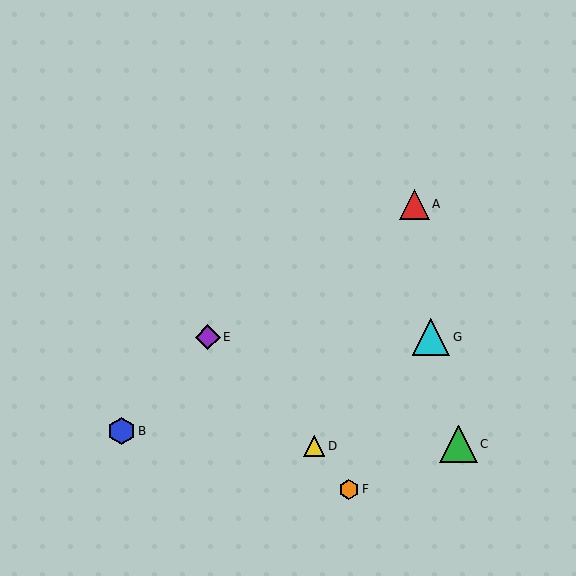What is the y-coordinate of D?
Object D is at y≈446.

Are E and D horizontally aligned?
No, E is at y≈337 and D is at y≈446.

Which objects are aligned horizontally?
Objects E, G are aligned horizontally.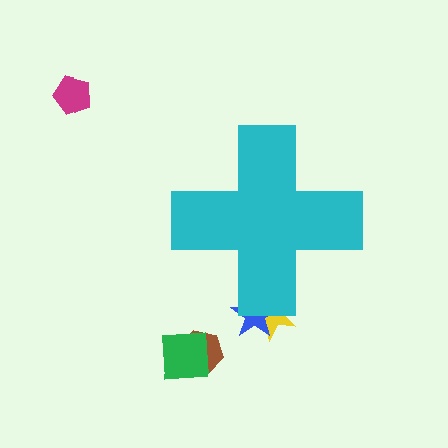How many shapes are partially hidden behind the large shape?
2 shapes are partially hidden.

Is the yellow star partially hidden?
Yes, the yellow star is partially hidden behind the cyan cross.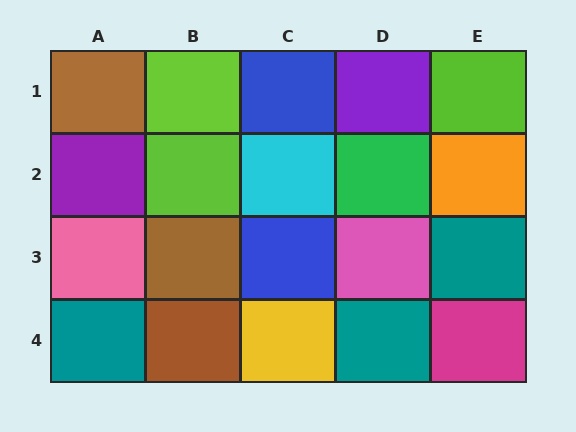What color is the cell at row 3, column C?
Blue.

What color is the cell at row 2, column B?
Lime.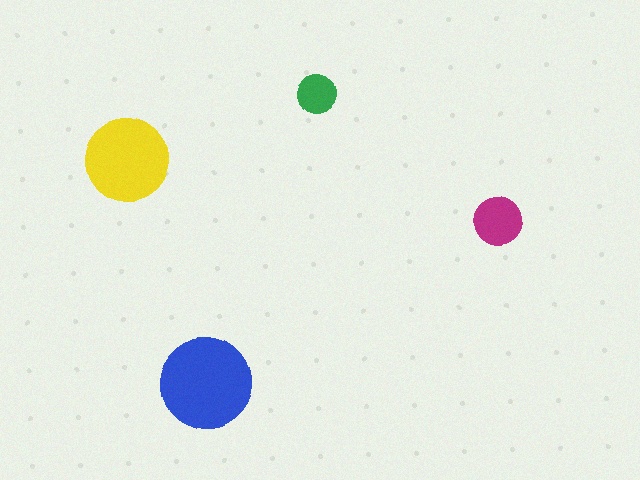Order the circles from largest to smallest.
the blue one, the yellow one, the magenta one, the green one.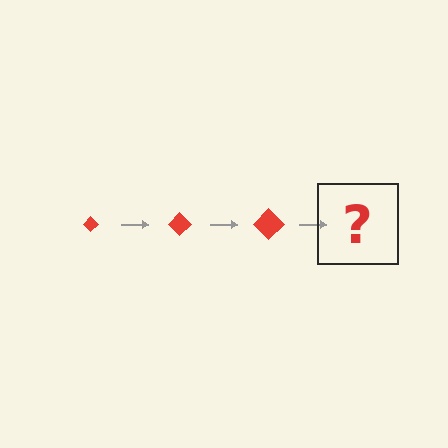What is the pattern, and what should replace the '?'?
The pattern is that the diamond gets progressively larger each step. The '?' should be a red diamond, larger than the previous one.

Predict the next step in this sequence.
The next step is a red diamond, larger than the previous one.